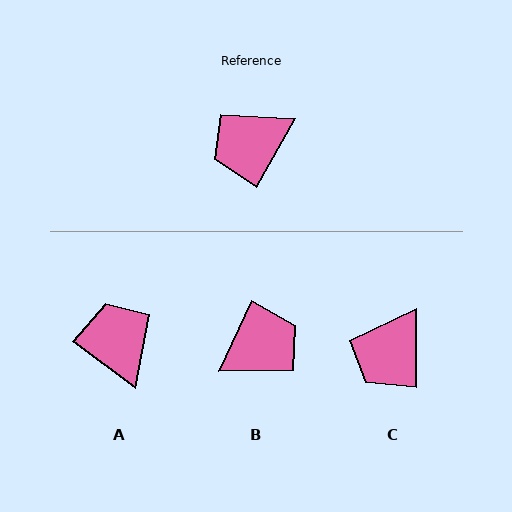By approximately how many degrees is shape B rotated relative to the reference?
Approximately 176 degrees clockwise.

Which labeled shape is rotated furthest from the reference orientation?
B, about 176 degrees away.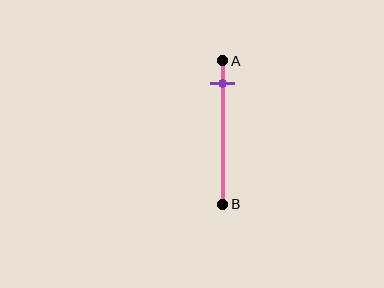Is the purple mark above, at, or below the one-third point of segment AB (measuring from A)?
The purple mark is above the one-third point of segment AB.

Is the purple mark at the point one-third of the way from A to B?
No, the mark is at about 15% from A, not at the 33% one-third point.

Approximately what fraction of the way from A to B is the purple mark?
The purple mark is approximately 15% of the way from A to B.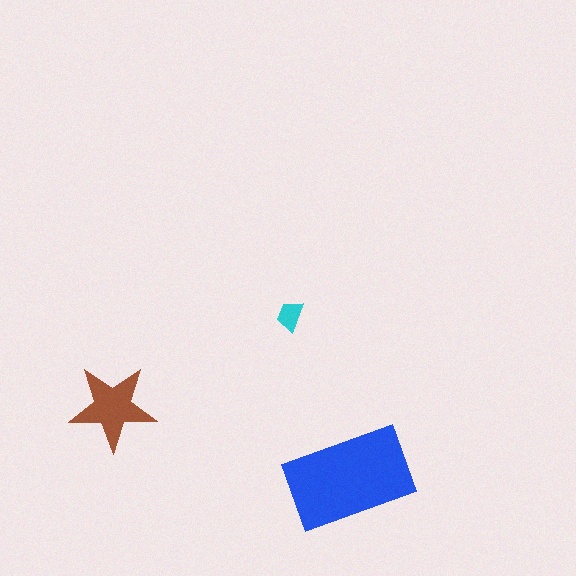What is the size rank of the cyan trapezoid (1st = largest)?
3rd.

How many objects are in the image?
There are 3 objects in the image.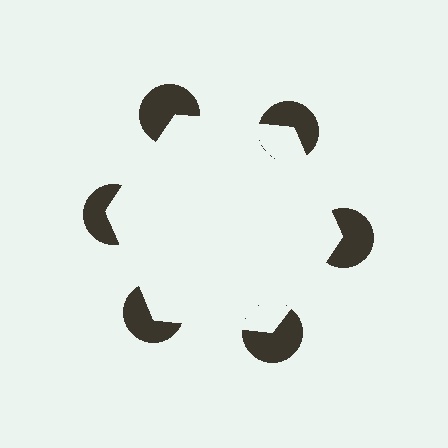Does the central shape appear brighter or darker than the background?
It typically appears slightly brighter than the background, even though no actual brightness change is drawn.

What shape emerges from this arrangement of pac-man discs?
An illusory hexagon — its edges are inferred from the aligned wedge cuts in the pac-man discs, not physically drawn.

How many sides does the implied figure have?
6 sides.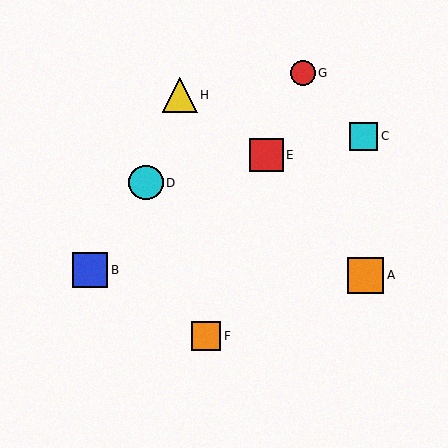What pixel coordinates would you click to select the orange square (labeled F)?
Click at (206, 336) to select the orange square F.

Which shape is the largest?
The orange square (labeled A) is the largest.